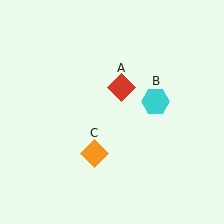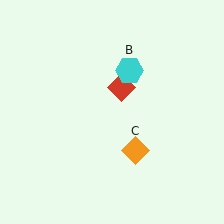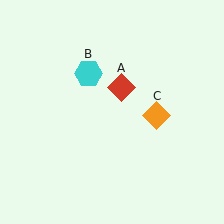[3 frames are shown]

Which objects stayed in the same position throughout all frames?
Red diamond (object A) remained stationary.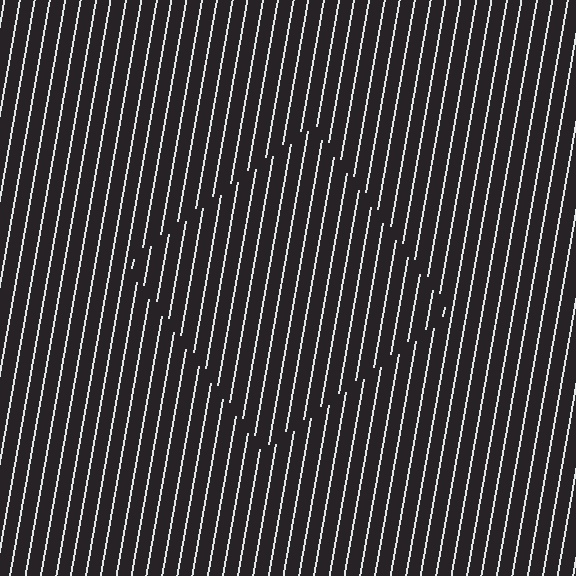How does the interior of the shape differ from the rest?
The interior of the shape contains the same grating, shifted by half a period — the contour is defined by the phase discontinuity where line-ends from the inner and outer gratings abut.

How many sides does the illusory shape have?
4 sides — the line-ends trace a square.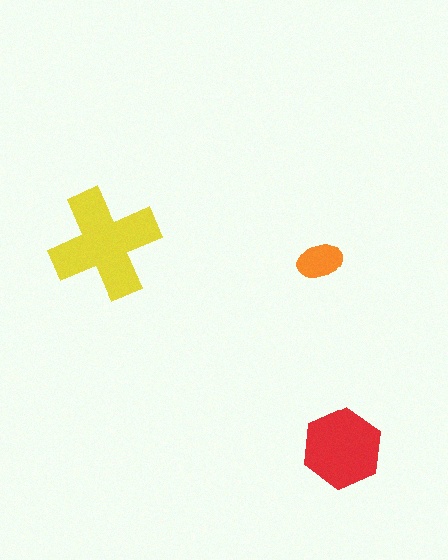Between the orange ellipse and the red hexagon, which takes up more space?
The red hexagon.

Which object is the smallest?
The orange ellipse.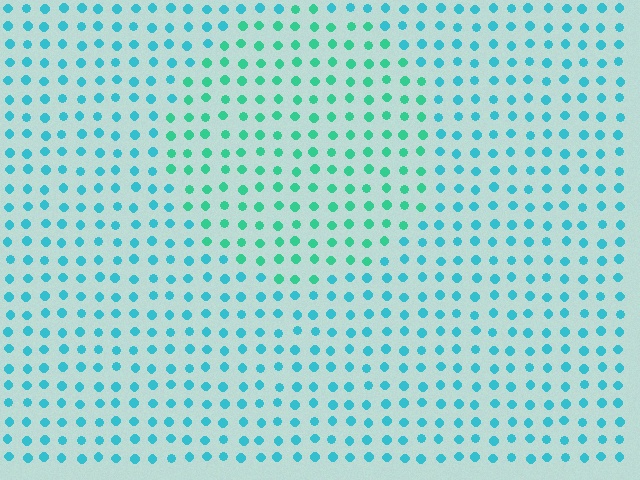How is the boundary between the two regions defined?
The boundary is defined purely by a slight shift in hue (about 29 degrees). Spacing, size, and orientation are identical on both sides.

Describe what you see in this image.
The image is filled with small cyan elements in a uniform arrangement. A circle-shaped region is visible where the elements are tinted to a slightly different hue, forming a subtle color boundary.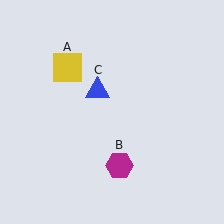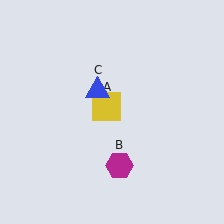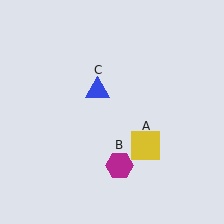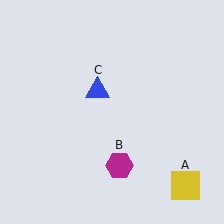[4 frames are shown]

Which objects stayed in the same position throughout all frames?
Magenta hexagon (object B) and blue triangle (object C) remained stationary.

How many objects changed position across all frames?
1 object changed position: yellow square (object A).